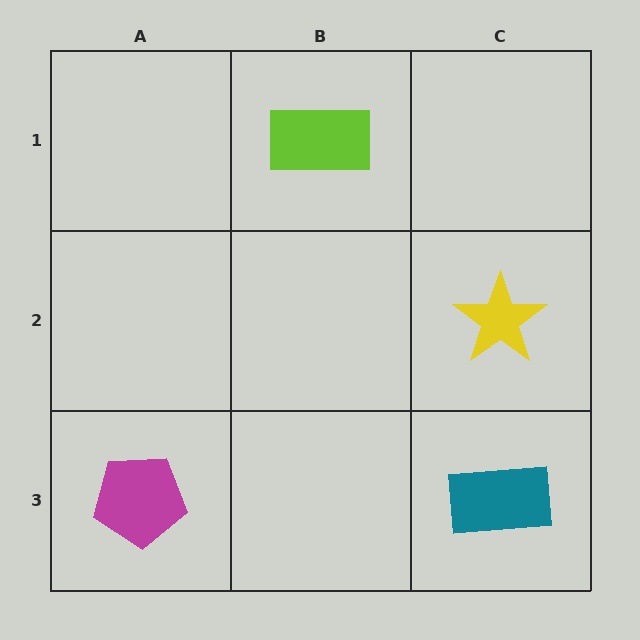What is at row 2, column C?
A yellow star.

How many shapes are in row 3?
2 shapes.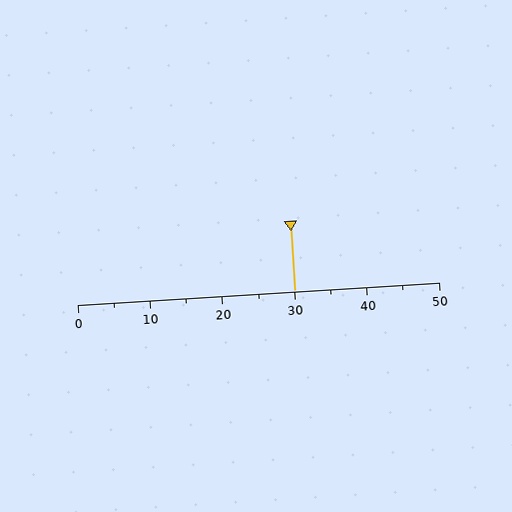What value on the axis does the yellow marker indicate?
The marker indicates approximately 30.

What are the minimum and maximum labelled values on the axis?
The axis runs from 0 to 50.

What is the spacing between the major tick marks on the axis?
The major ticks are spaced 10 apart.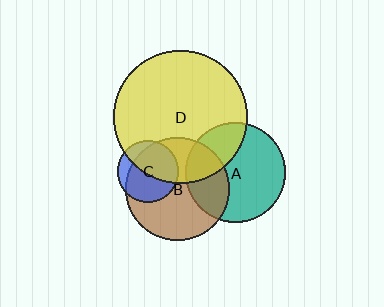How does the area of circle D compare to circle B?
Approximately 1.7 times.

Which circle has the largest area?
Circle D (yellow).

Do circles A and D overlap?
Yes.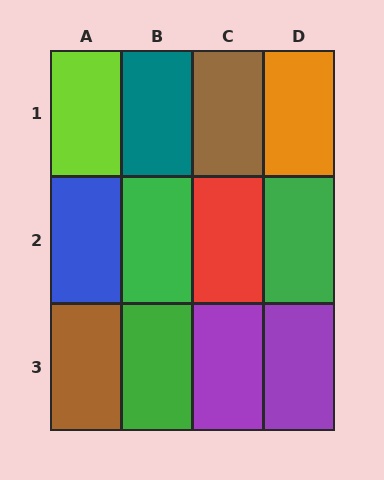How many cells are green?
3 cells are green.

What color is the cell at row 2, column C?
Red.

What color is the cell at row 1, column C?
Brown.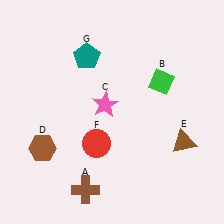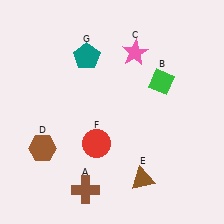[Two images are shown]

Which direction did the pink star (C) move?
The pink star (C) moved up.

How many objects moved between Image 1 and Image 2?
2 objects moved between the two images.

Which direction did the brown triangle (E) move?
The brown triangle (E) moved left.